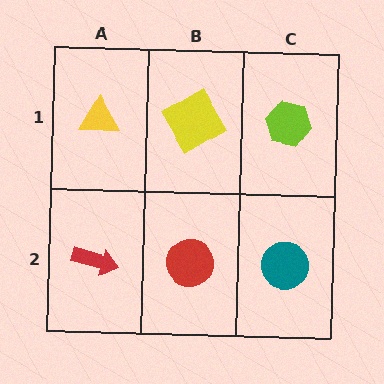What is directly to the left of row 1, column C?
A yellow square.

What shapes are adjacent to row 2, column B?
A yellow square (row 1, column B), a red arrow (row 2, column A), a teal circle (row 2, column C).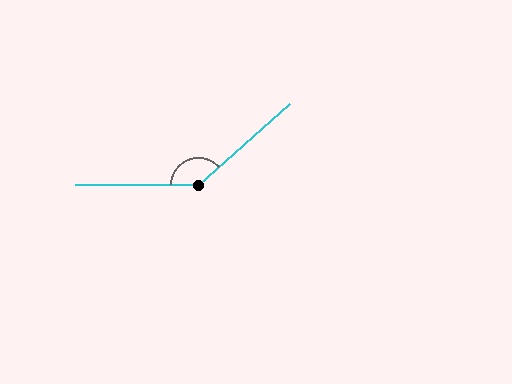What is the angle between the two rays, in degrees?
Approximately 138 degrees.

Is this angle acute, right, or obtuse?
It is obtuse.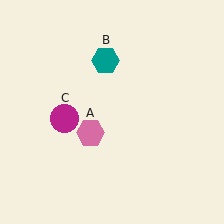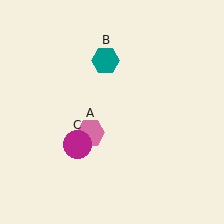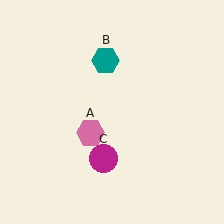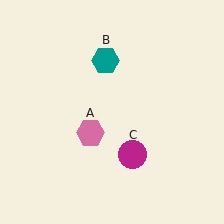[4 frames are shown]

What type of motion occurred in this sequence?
The magenta circle (object C) rotated counterclockwise around the center of the scene.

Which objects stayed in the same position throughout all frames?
Pink hexagon (object A) and teal hexagon (object B) remained stationary.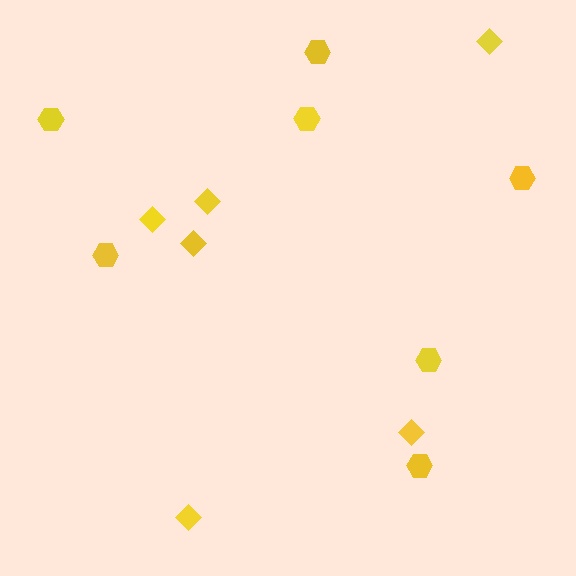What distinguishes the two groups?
There are 2 groups: one group of hexagons (7) and one group of diamonds (6).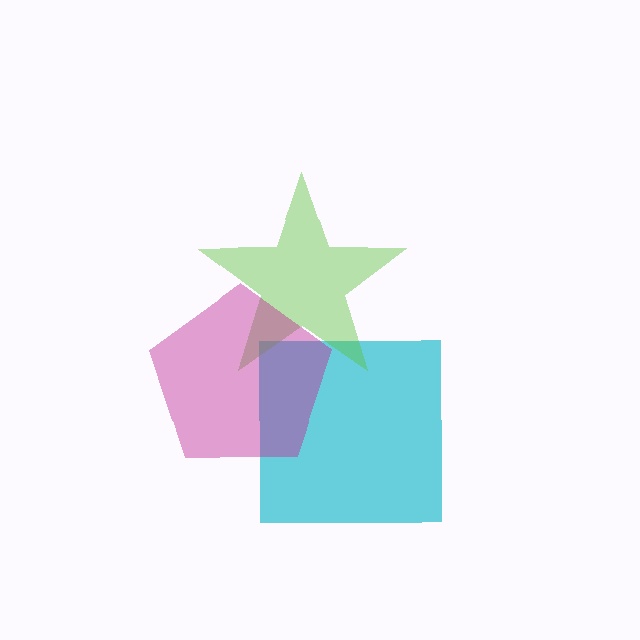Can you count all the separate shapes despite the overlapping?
Yes, there are 3 separate shapes.